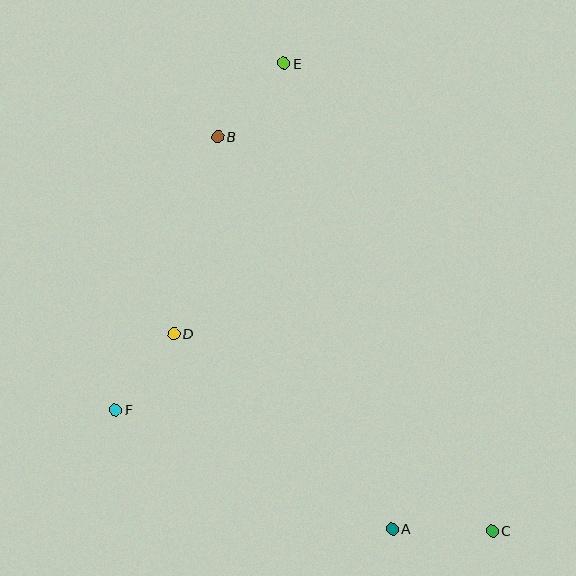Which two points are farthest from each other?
Points C and E are farthest from each other.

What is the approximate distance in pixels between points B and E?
The distance between B and E is approximately 99 pixels.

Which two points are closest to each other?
Points D and F are closest to each other.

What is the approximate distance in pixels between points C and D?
The distance between C and D is approximately 375 pixels.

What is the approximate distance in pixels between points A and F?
The distance between A and F is approximately 301 pixels.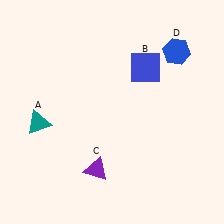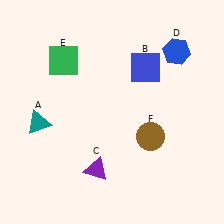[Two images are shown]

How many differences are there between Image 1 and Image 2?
There are 2 differences between the two images.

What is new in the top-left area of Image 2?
A green square (E) was added in the top-left area of Image 2.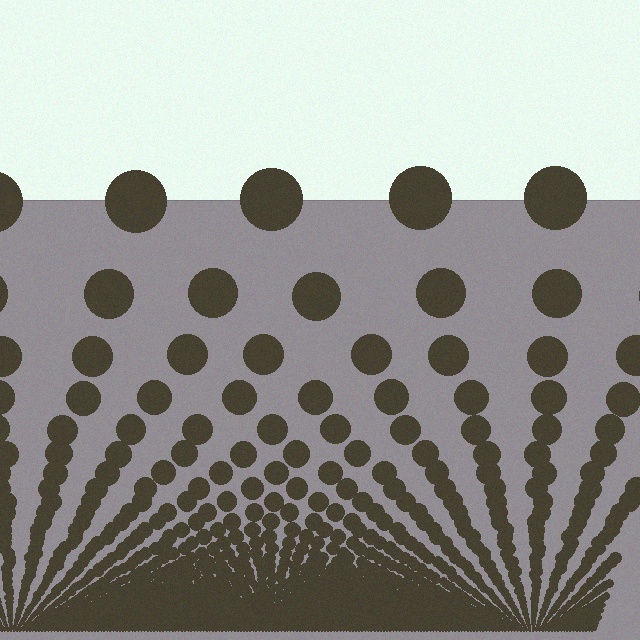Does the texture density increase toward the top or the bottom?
Density increases toward the bottom.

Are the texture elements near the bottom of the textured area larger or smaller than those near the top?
Smaller. The gradient is inverted — elements near the bottom are smaller and denser.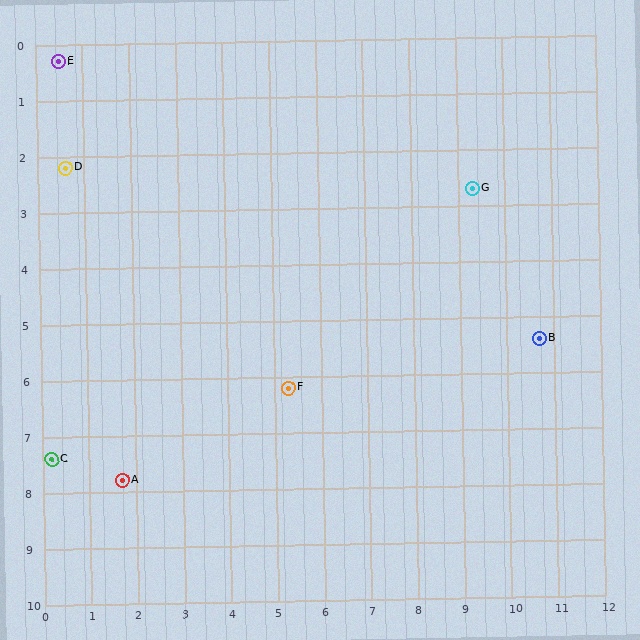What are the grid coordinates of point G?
Point G is at approximately (9.3, 2.7).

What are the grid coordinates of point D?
Point D is at approximately (0.6, 2.2).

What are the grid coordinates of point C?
Point C is at approximately (0.2, 7.4).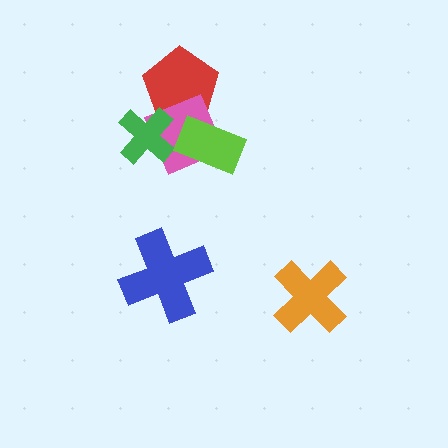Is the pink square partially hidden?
Yes, it is partially covered by another shape.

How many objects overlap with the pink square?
3 objects overlap with the pink square.